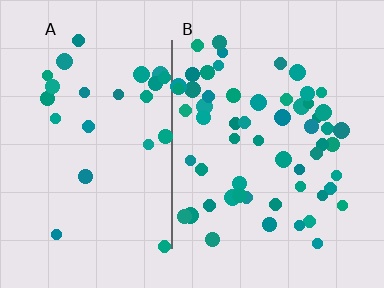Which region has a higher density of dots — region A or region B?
B (the right).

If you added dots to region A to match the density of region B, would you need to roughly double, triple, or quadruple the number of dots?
Approximately double.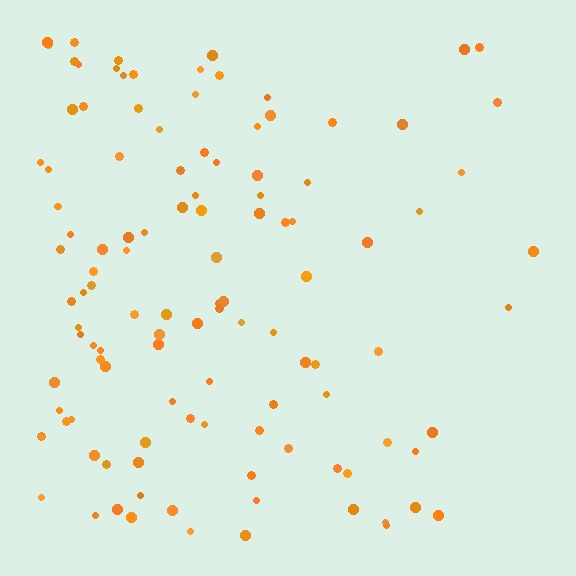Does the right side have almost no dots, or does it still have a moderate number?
Still a moderate number, just noticeably fewer than the left.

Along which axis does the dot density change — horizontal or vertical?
Horizontal.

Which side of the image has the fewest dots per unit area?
The right.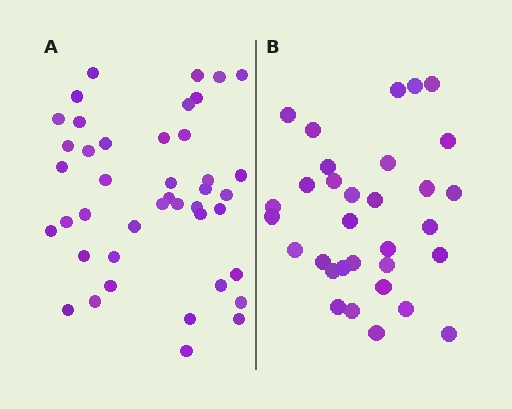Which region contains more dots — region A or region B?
Region A (the left region) has more dots.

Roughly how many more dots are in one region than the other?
Region A has roughly 10 or so more dots than region B.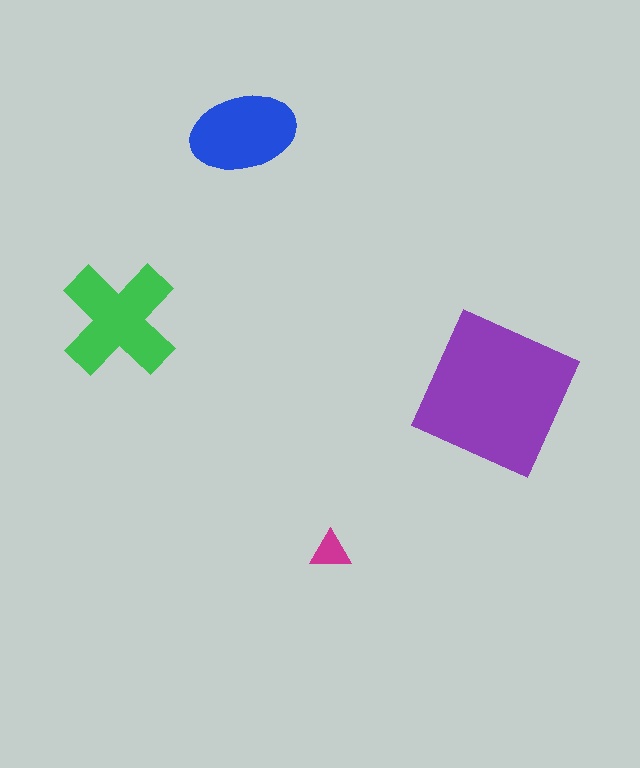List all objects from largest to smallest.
The purple square, the green cross, the blue ellipse, the magenta triangle.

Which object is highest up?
The blue ellipse is topmost.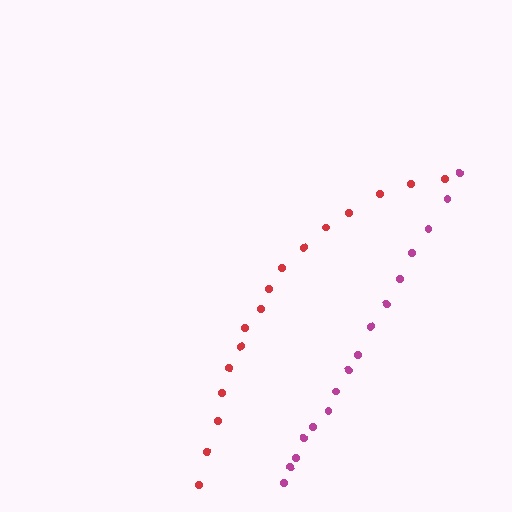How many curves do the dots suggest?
There are 2 distinct paths.